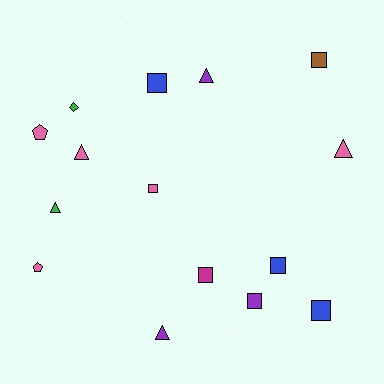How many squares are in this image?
There are 7 squares.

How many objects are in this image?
There are 15 objects.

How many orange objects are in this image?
There are no orange objects.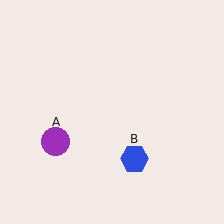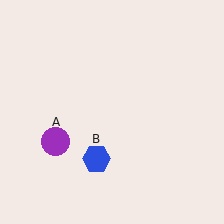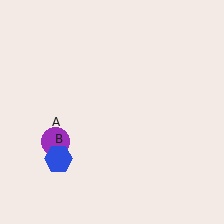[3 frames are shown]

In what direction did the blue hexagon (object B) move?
The blue hexagon (object B) moved left.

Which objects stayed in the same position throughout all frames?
Purple circle (object A) remained stationary.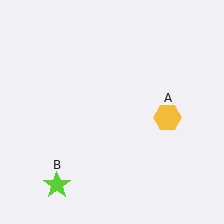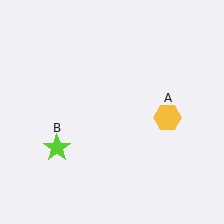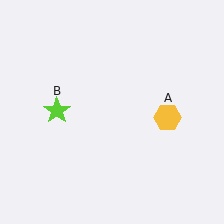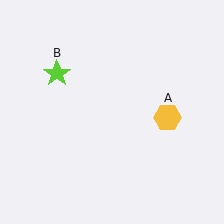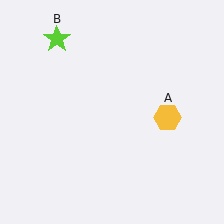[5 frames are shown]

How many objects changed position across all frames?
1 object changed position: lime star (object B).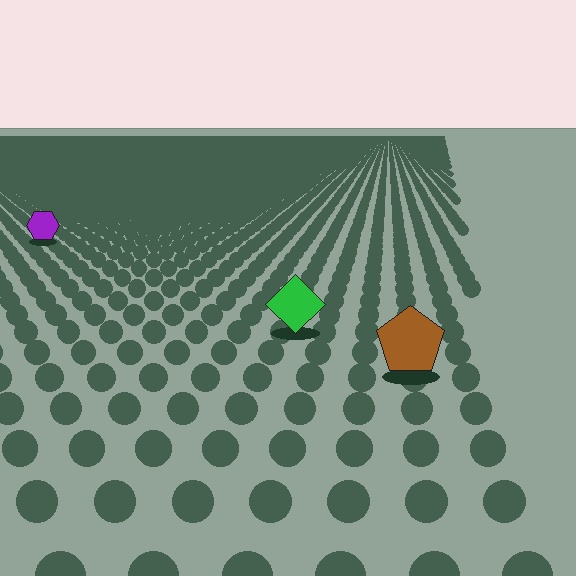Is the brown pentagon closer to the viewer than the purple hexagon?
Yes. The brown pentagon is closer — you can tell from the texture gradient: the ground texture is coarser near it.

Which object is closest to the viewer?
The brown pentagon is closest. The texture marks near it are larger and more spread out.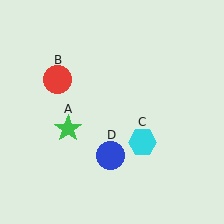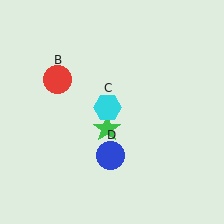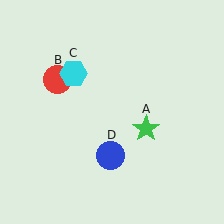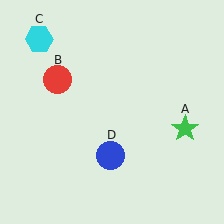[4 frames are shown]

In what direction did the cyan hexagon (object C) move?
The cyan hexagon (object C) moved up and to the left.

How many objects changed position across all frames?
2 objects changed position: green star (object A), cyan hexagon (object C).